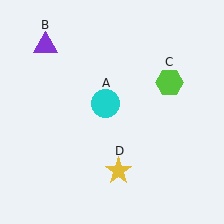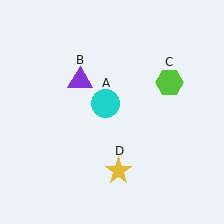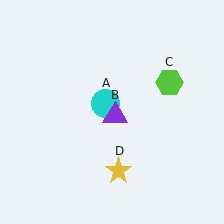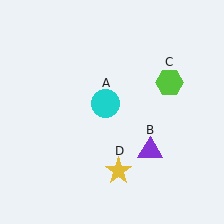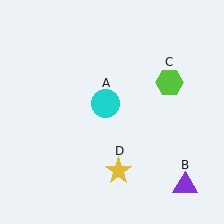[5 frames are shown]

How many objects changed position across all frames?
1 object changed position: purple triangle (object B).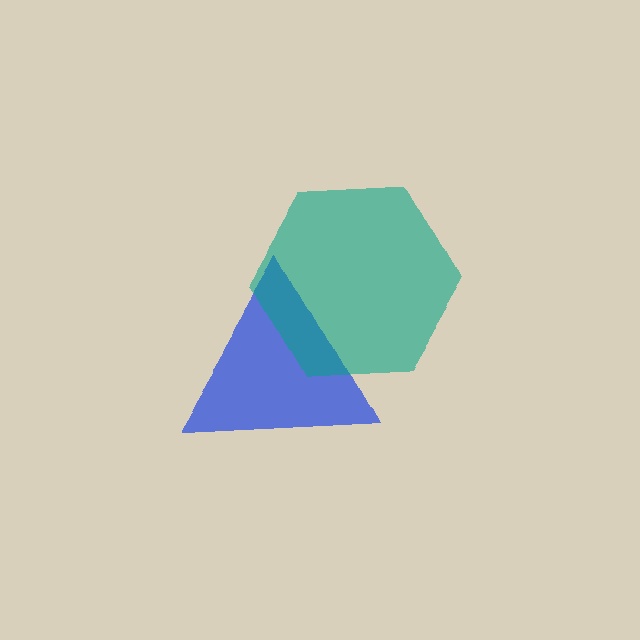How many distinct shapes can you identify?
There are 2 distinct shapes: a blue triangle, a teal hexagon.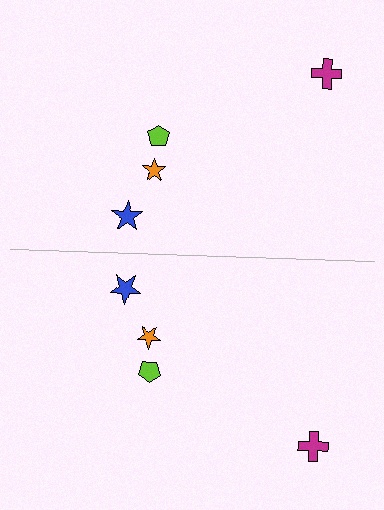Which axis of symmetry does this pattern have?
The pattern has a horizontal axis of symmetry running through the center of the image.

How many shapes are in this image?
There are 8 shapes in this image.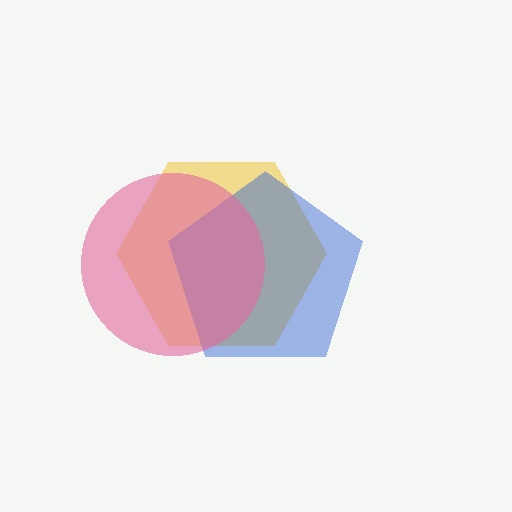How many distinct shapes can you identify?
There are 3 distinct shapes: a yellow hexagon, a blue pentagon, a pink circle.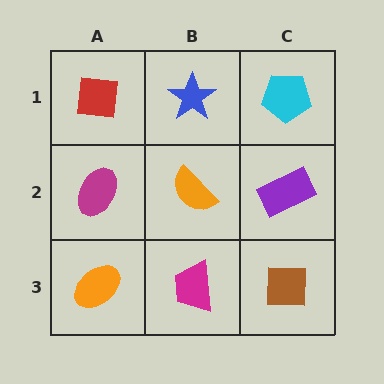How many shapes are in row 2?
3 shapes.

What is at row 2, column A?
A magenta ellipse.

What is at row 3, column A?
An orange ellipse.